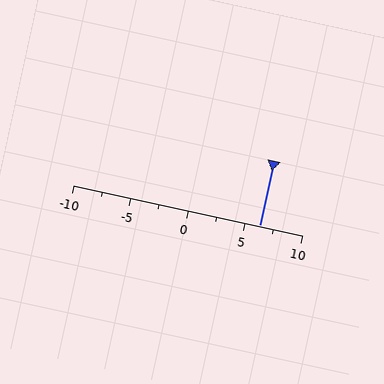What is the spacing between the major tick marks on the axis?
The major ticks are spaced 5 apart.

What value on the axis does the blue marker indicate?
The marker indicates approximately 6.2.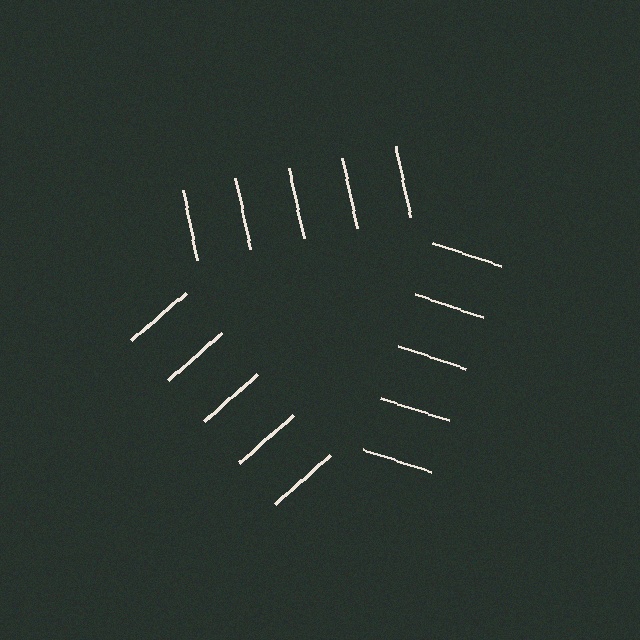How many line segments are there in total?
15 — 5 along each of the 3 edges.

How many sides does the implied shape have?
3 sides — the line-ends trace a triangle.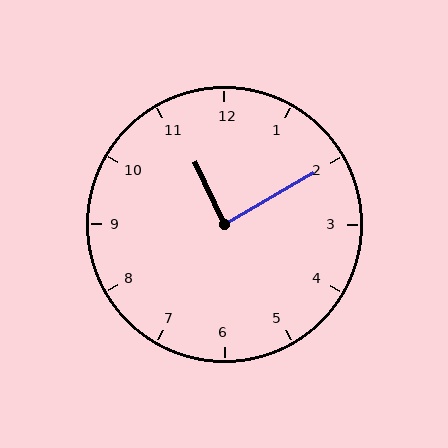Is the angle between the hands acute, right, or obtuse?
It is right.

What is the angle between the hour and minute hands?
Approximately 85 degrees.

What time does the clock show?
11:10.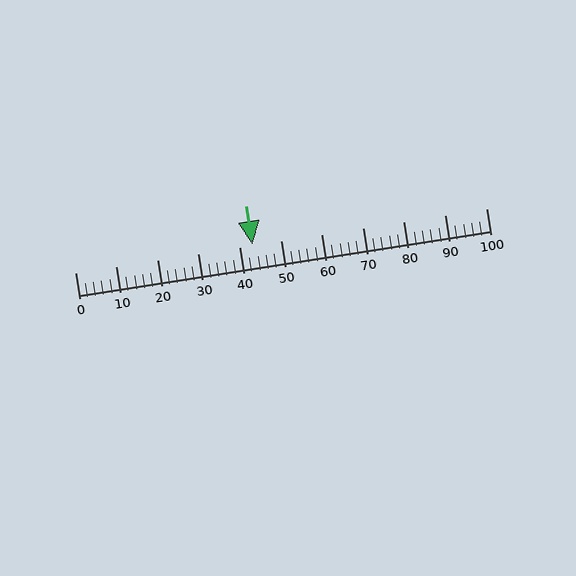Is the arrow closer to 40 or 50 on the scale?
The arrow is closer to 40.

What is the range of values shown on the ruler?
The ruler shows values from 0 to 100.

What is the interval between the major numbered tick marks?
The major tick marks are spaced 10 units apart.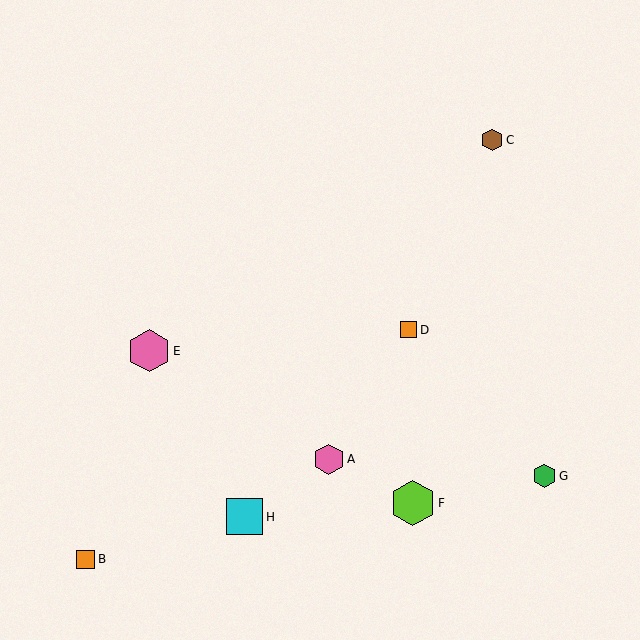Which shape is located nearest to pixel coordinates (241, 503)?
The cyan square (labeled H) at (245, 517) is nearest to that location.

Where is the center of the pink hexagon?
The center of the pink hexagon is at (329, 459).